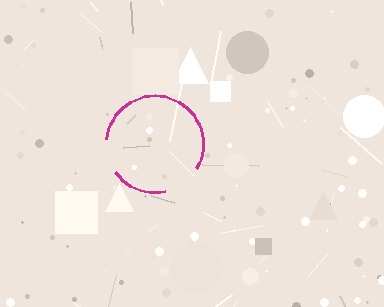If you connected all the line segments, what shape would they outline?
They would outline a circle.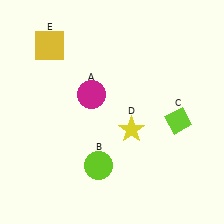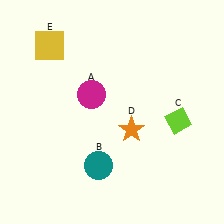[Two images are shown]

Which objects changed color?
B changed from lime to teal. D changed from yellow to orange.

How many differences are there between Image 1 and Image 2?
There are 2 differences between the two images.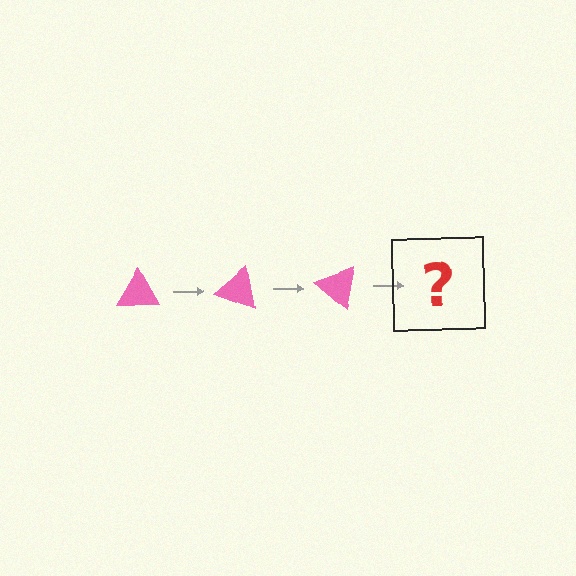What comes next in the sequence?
The next element should be a pink triangle rotated 60 degrees.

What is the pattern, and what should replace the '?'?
The pattern is that the triangle rotates 20 degrees each step. The '?' should be a pink triangle rotated 60 degrees.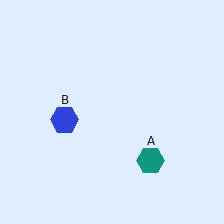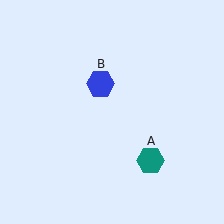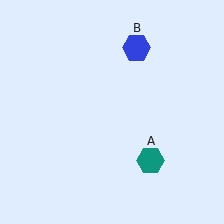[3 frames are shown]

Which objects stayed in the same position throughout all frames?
Teal hexagon (object A) remained stationary.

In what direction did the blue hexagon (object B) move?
The blue hexagon (object B) moved up and to the right.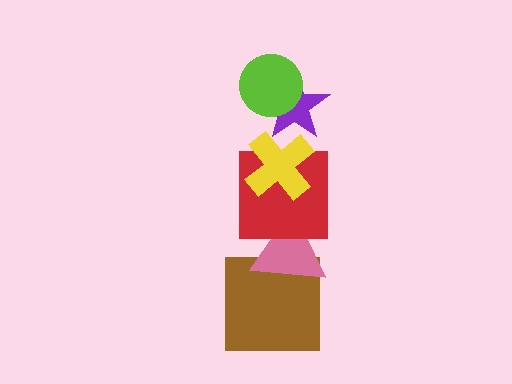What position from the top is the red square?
The red square is 4th from the top.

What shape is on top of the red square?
The yellow cross is on top of the red square.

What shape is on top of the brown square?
The pink triangle is on top of the brown square.